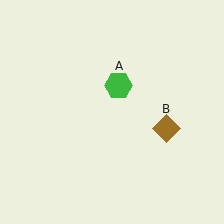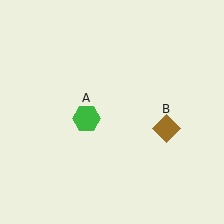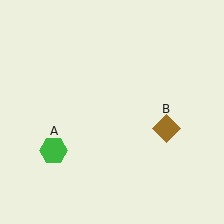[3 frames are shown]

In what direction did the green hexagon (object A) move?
The green hexagon (object A) moved down and to the left.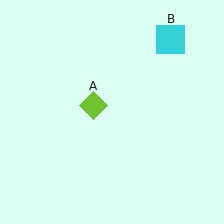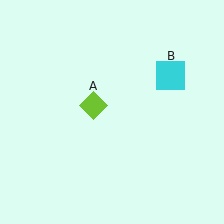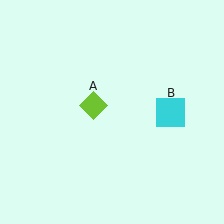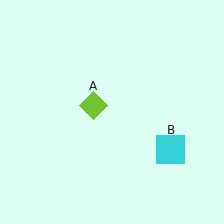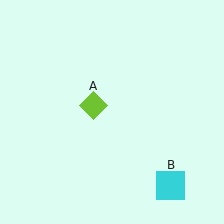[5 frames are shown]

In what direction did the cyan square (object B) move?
The cyan square (object B) moved down.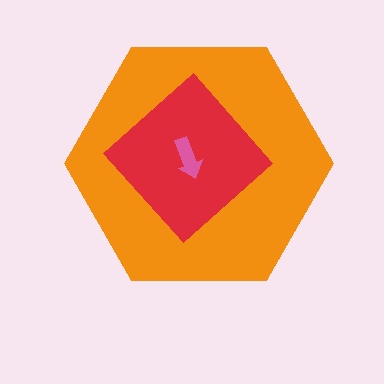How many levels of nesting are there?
3.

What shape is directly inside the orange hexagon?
The red diamond.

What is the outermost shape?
The orange hexagon.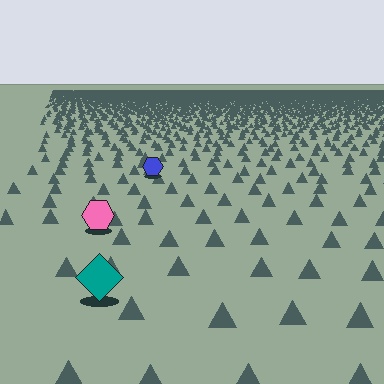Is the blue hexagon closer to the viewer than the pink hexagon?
No. The pink hexagon is closer — you can tell from the texture gradient: the ground texture is coarser near it.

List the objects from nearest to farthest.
From nearest to farthest: the teal diamond, the pink hexagon, the blue hexagon.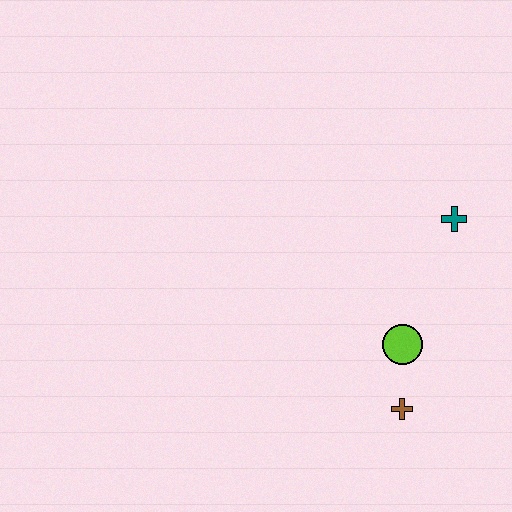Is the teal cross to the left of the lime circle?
No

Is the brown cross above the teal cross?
No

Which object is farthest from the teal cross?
The brown cross is farthest from the teal cross.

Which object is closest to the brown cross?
The lime circle is closest to the brown cross.